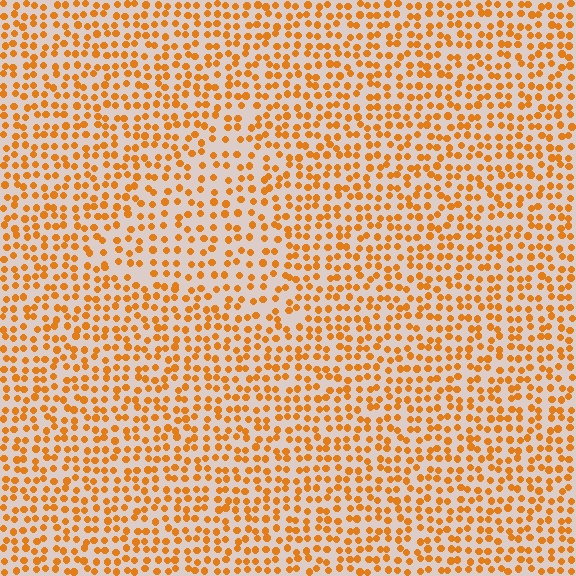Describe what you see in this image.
The image contains small orange elements arranged at two different densities. A triangle-shaped region is visible where the elements are less densely packed than the surrounding area.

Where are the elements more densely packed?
The elements are more densely packed outside the triangle boundary.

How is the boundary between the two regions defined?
The boundary is defined by a change in element density (approximately 1.5x ratio). All elements are the same color, size, and shape.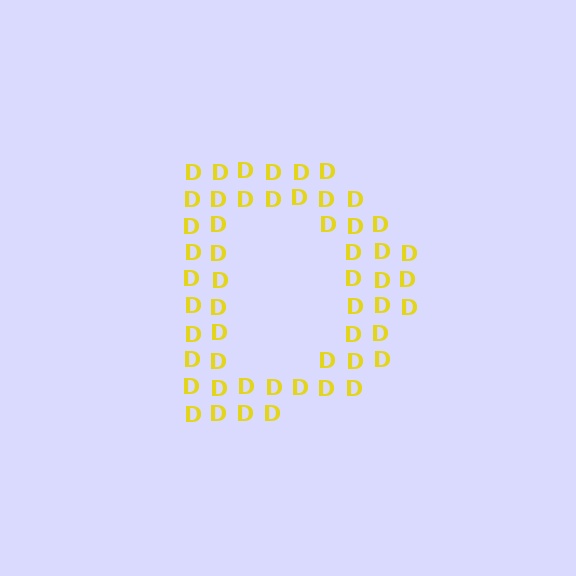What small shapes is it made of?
It is made of small letter D's.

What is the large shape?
The large shape is the letter D.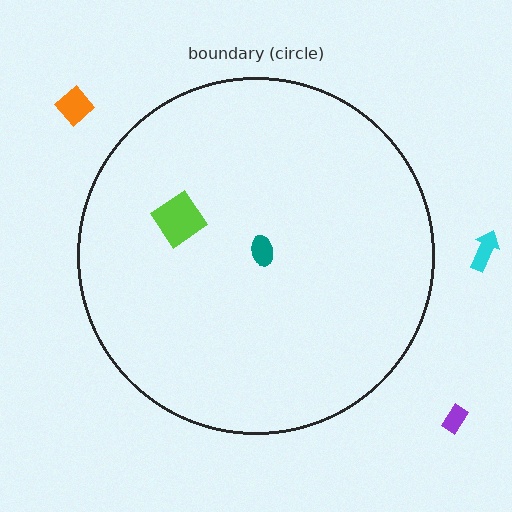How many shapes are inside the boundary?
2 inside, 3 outside.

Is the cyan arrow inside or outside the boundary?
Outside.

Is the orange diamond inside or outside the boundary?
Outside.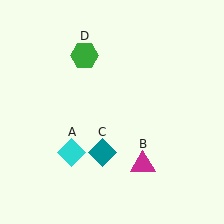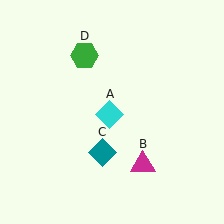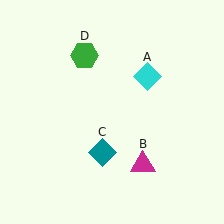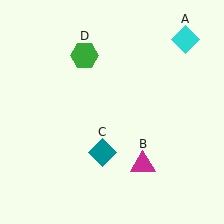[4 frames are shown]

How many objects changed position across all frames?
1 object changed position: cyan diamond (object A).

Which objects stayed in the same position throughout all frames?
Magenta triangle (object B) and teal diamond (object C) and green hexagon (object D) remained stationary.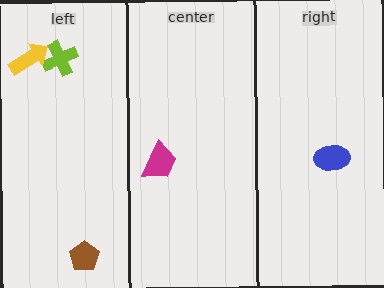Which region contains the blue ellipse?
The right region.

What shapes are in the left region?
The brown pentagon, the lime cross, the yellow arrow.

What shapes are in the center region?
The magenta trapezoid.